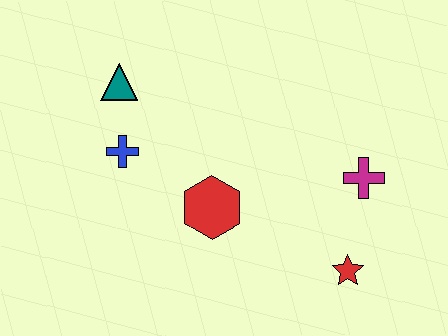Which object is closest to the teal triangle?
The blue cross is closest to the teal triangle.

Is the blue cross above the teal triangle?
No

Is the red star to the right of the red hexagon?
Yes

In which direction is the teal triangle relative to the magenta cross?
The teal triangle is to the left of the magenta cross.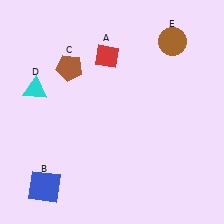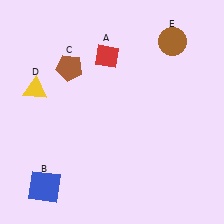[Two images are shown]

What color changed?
The triangle (D) changed from cyan in Image 1 to yellow in Image 2.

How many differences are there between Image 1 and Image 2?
There is 1 difference between the two images.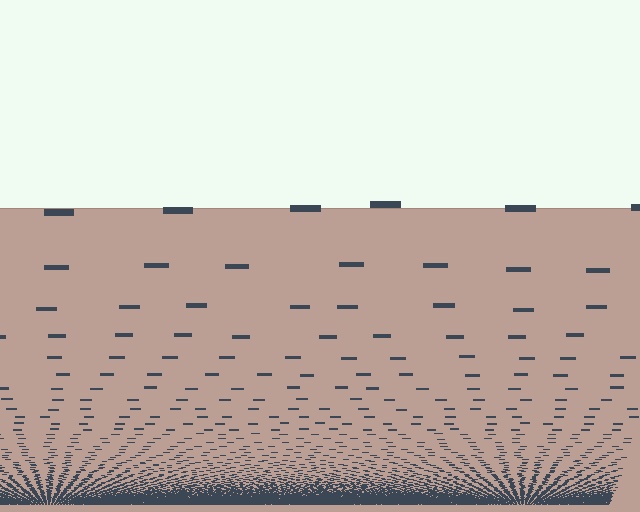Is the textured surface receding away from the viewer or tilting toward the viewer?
The surface appears to tilt toward the viewer. Texture elements get larger and sparser toward the top.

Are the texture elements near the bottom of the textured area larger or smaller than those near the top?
Smaller. The gradient is inverted — elements near the bottom are smaller and denser.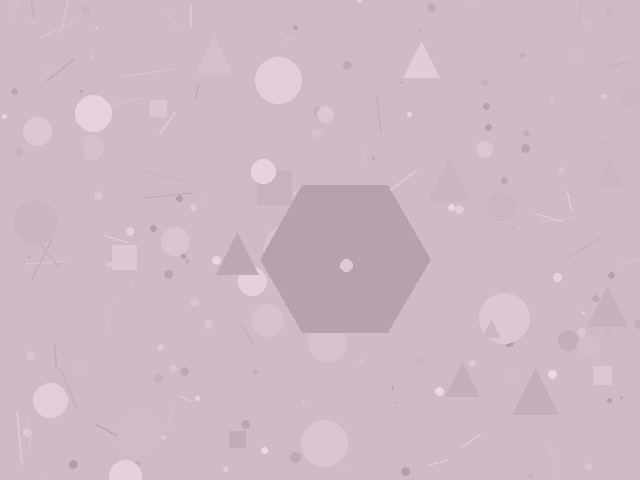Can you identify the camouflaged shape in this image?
The camouflaged shape is a hexagon.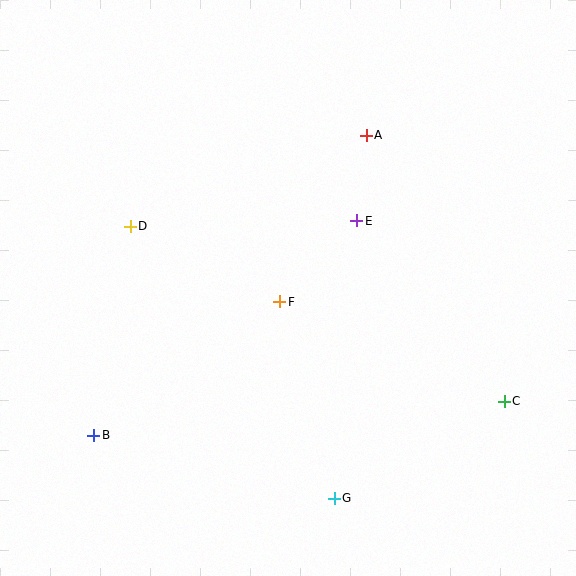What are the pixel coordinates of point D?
Point D is at (130, 226).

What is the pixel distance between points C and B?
The distance between C and B is 412 pixels.